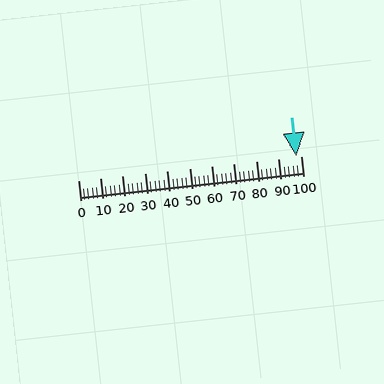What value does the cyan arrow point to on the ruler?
The cyan arrow points to approximately 98.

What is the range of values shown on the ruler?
The ruler shows values from 0 to 100.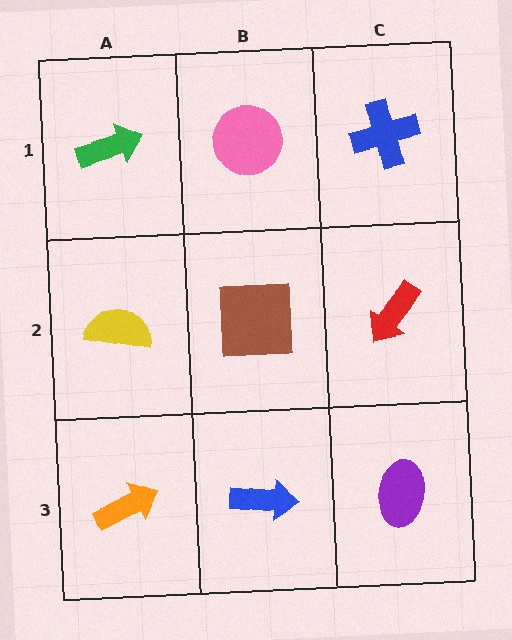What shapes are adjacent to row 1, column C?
A red arrow (row 2, column C), a pink circle (row 1, column B).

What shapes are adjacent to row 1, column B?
A brown square (row 2, column B), a green arrow (row 1, column A), a blue cross (row 1, column C).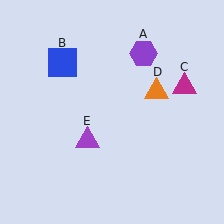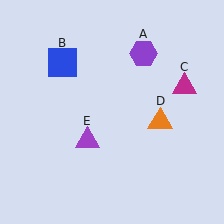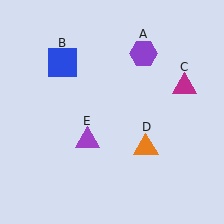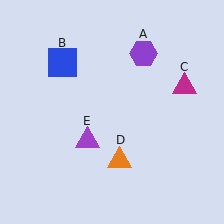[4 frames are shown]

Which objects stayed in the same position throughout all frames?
Purple hexagon (object A) and blue square (object B) and magenta triangle (object C) and purple triangle (object E) remained stationary.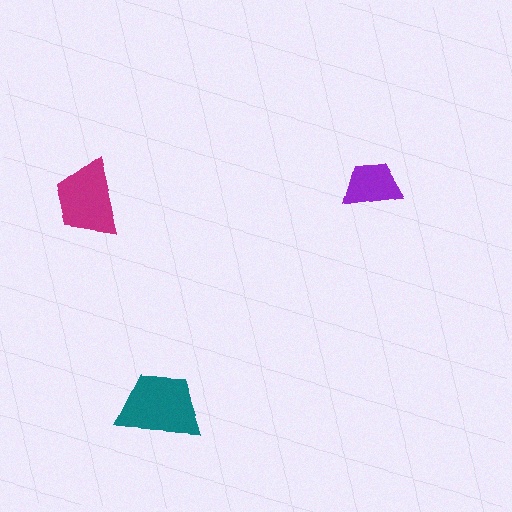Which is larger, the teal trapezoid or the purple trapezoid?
The teal one.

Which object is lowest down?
The teal trapezoid is bottommost.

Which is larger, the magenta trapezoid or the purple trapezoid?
The magenta one.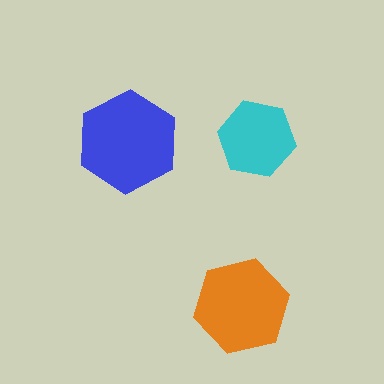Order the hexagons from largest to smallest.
the blue one, the orange one, the cyan one.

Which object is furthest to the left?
The blue hexagon is leftmost.